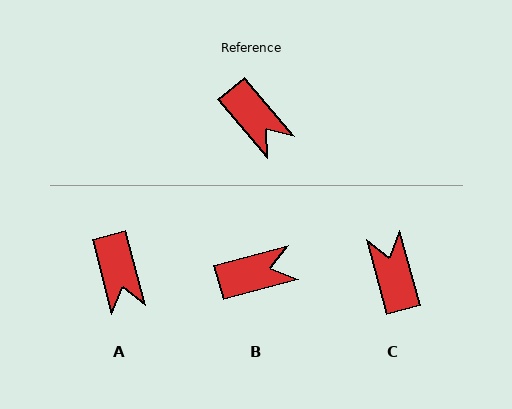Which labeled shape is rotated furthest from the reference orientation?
C, about 155 degrees away.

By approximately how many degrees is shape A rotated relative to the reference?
Approximately 26 degrees clockwise.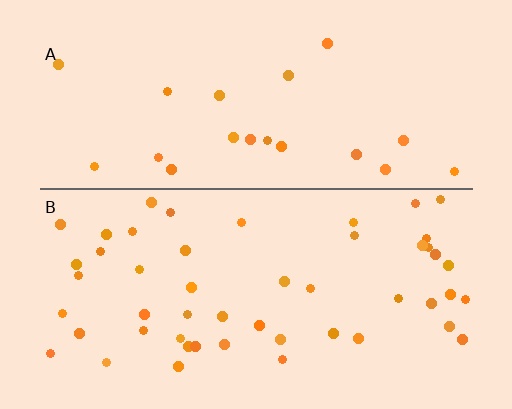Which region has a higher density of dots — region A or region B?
B (the bottom).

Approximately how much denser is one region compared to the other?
Approximately 2.4× — region B over region A.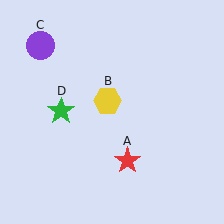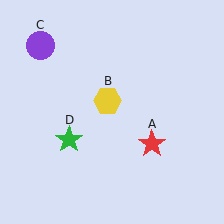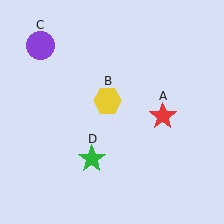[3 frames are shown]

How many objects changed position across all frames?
2 objects changed position: red star (object A), green star (object D).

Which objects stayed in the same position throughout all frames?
Yellow hexagon (object B) and purple circle (object C) remained stationary.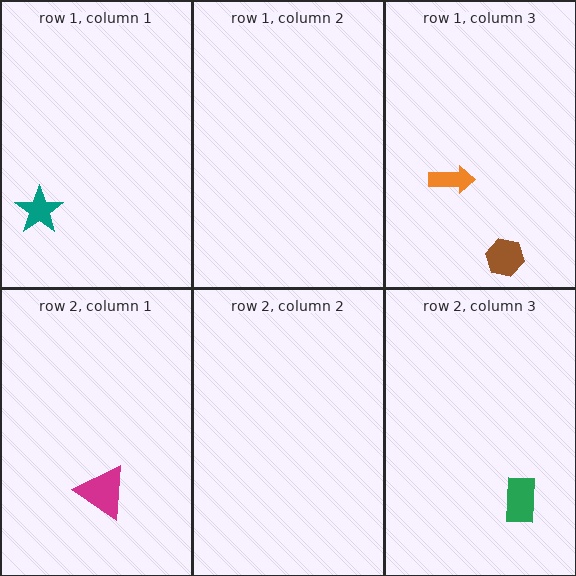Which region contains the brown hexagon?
The row 1, column 3 region.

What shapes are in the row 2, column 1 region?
The magenta triangle.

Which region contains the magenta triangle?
The row 2, column 1 region.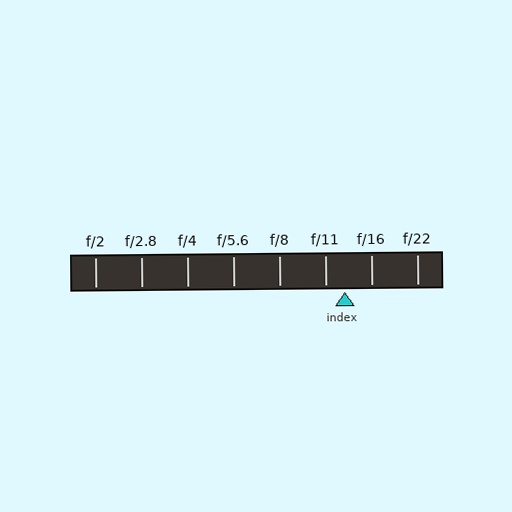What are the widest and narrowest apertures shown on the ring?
The widest aperture shown is f/2 and the narrowest is f/22.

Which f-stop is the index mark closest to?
The index mark is closest to f/11.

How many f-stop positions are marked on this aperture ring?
There are 8 f-stop positions marked.